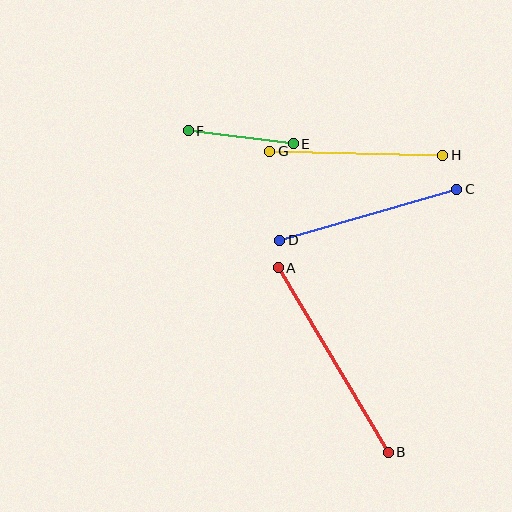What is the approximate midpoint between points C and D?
The midpoint is at approximately (368, 215) pixels.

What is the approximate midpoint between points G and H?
The midpoint is at approximately (356, 153) pixels.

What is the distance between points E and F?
The distance is approximately 105 pixels.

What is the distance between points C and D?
The distance is approximately 185 pixels.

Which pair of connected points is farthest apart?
Points A and B are farthest apart.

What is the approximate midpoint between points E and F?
The midpoint is at approximately (241, 137) pixels.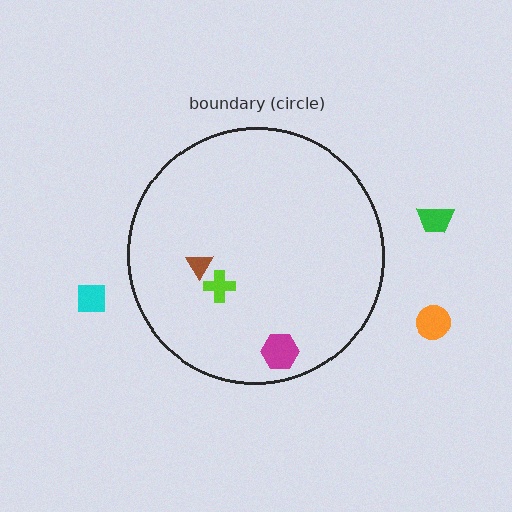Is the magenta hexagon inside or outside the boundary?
Inside.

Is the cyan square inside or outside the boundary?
Outside.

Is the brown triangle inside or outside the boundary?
Inside.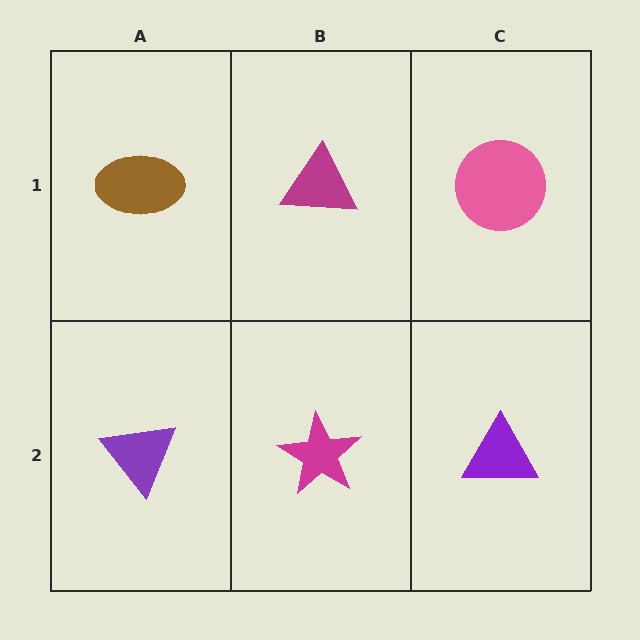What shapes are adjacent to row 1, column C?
A purple triangle (row 2, column C), a magenta triangle (row 1, column B).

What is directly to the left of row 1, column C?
A magenta triangle.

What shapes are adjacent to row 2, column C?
A pink circle (row 1, column C), a magenta star (row 2, column B).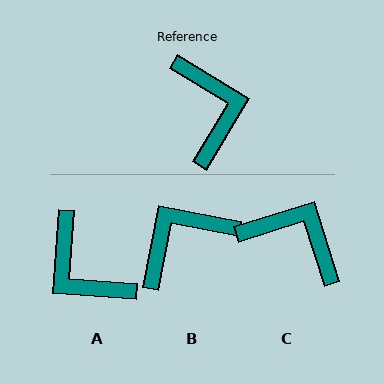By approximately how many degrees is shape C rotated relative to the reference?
Approximately 49 degrees counter-clockwise.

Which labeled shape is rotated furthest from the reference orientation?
A, about 153 degrees away.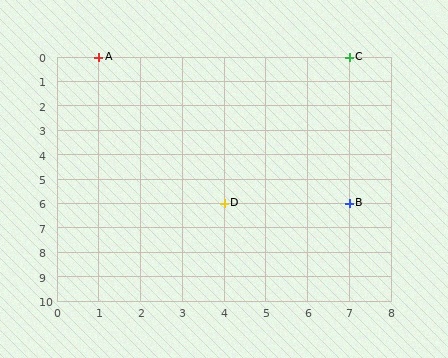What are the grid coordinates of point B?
Point B is at grid coordinates (7, 6).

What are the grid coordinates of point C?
Point C is at grid coordinates (7, 0).